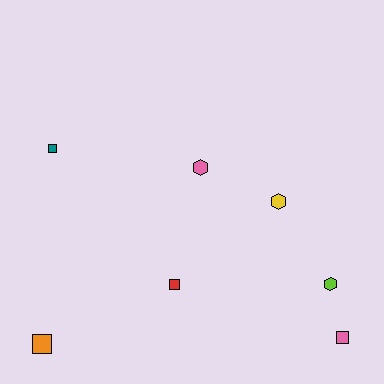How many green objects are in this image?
There are no green objects.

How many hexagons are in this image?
There are 3 hexagons.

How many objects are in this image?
There are 7 objects.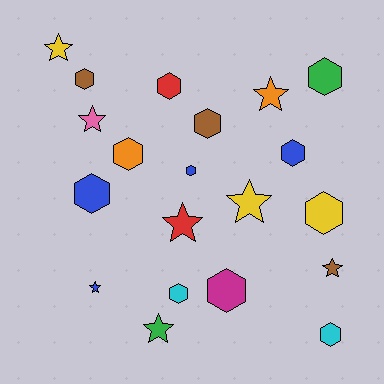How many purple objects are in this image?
There are no purple objects.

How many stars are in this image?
There are 8 stars.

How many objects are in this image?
There are 20 objects.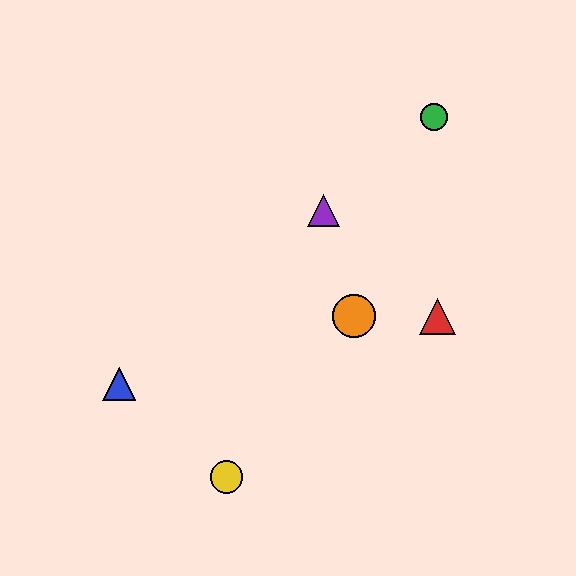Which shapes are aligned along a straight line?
The blue triangle, the green circle, the purple triangle are aligned along a straight line.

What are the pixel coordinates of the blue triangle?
The blue triangle is at (119, 384).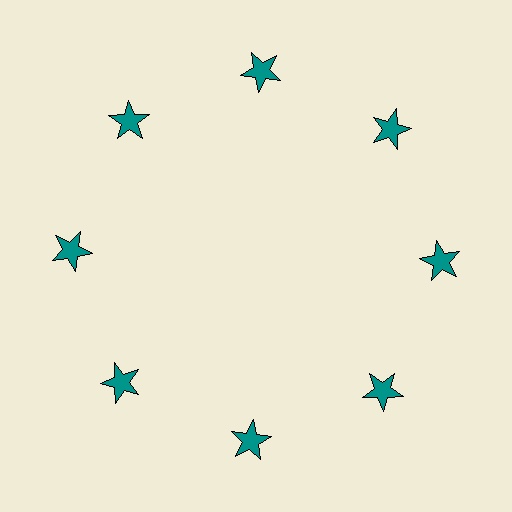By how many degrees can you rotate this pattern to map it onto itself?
The pattern maps onto itself every 45 degrees of rotation.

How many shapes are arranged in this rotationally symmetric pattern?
There are 8 shapes, arranged in 8 groups of 1.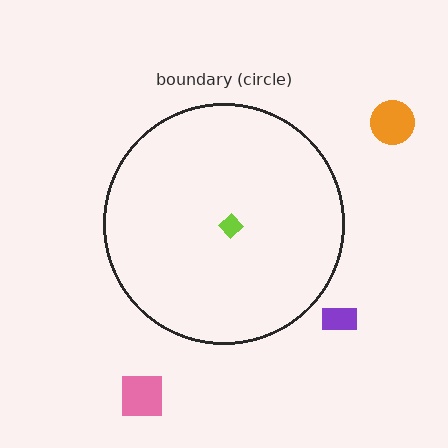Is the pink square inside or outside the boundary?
Outside.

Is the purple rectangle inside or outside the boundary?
Outside.